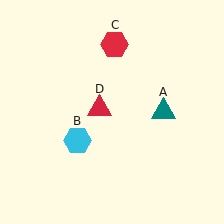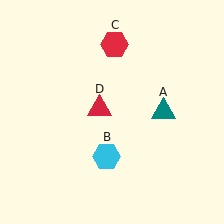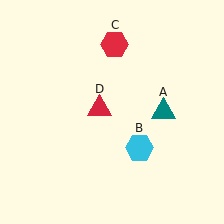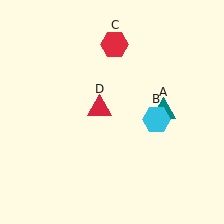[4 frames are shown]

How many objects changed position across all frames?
1 object changed position: cyan hexagon (object B).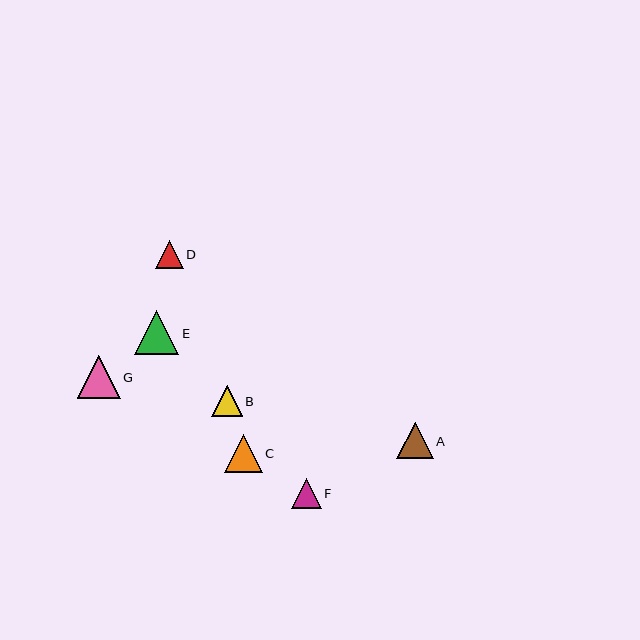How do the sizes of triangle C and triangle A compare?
Triangle C and triangle A are approximately the same size.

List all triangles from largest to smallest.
From largest to smallest: E, G, C, A, B, F, D.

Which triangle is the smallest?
Triangle D is the smallest with a size of approximately 28 pixels.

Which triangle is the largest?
Triangle E is the largest with a size of approximately 44 pixels.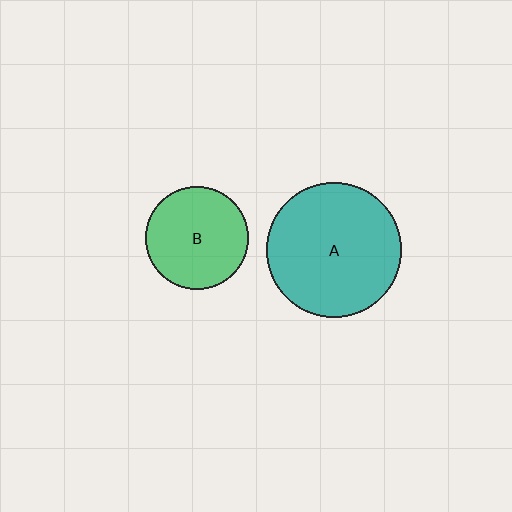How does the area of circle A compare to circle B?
Approximately 1.7 times.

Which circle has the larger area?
Circle A (teal).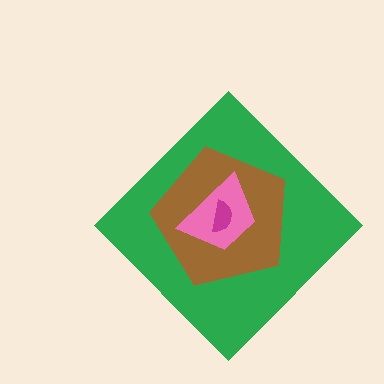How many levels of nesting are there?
4.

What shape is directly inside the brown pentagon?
The pink trapezoid.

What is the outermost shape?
The green diamond.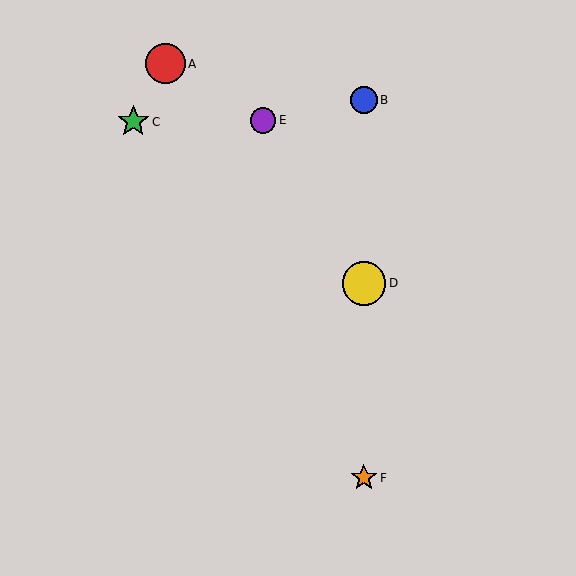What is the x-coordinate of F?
Object F is at x≈364.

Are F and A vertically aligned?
No, F is at x≈364 and A is at x≈165.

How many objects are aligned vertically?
3 objects (B, D, F) are aligned vertically.